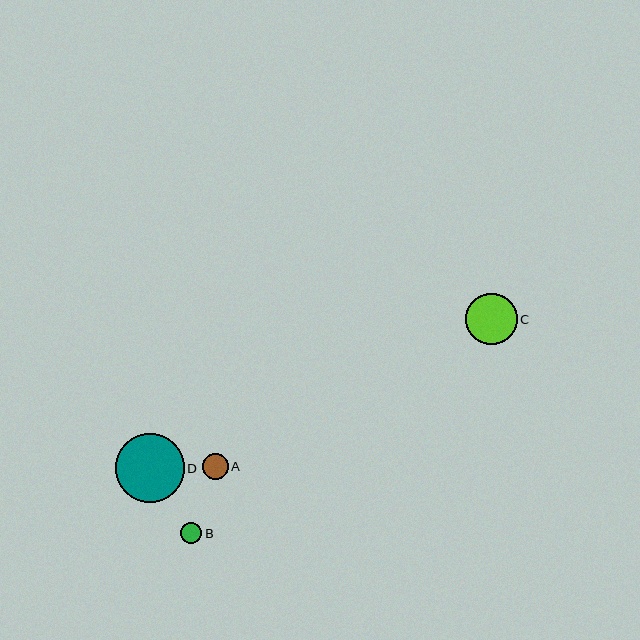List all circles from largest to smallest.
From largest to smallest: D, C, A, B.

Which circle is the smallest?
Circle B is the smallest with a size of approximately 21 pixels.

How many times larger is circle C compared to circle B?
Circle C is approximately 2.4 times the size of circle B.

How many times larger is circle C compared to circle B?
Circle C is approximately 2.4 times the size of circle B.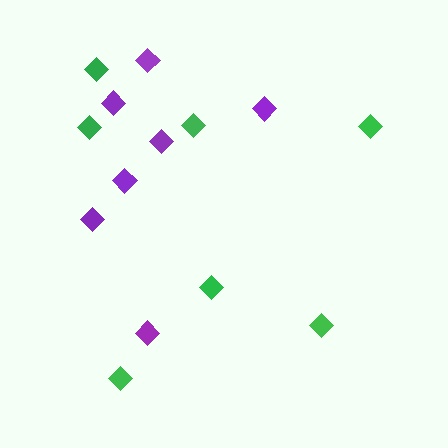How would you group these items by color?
There are 2 groups: one group of purple diamonds (7) and one group of green diamonds (7).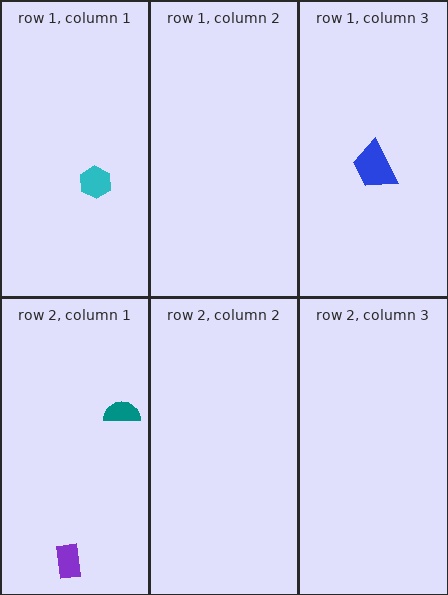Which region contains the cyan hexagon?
The row 1, column 1 region.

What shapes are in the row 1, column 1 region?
The cyan hexagon.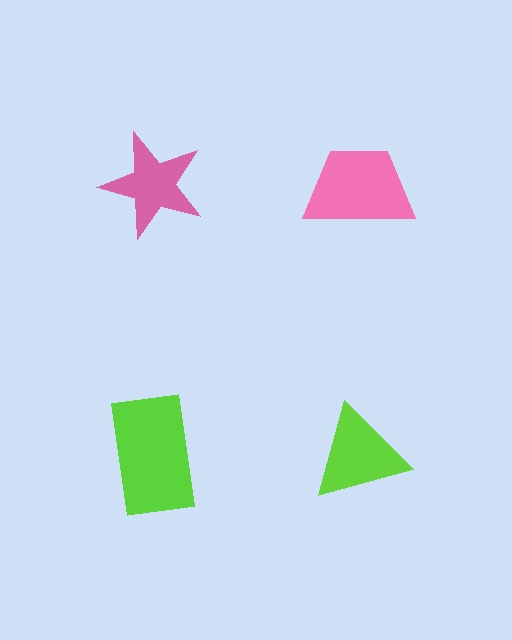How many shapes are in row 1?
2 shapes.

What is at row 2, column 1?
A lime rectangle.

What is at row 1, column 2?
A pink trapezoid.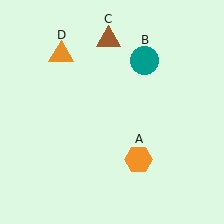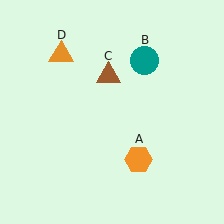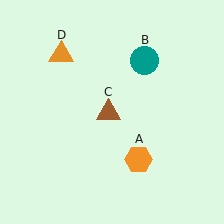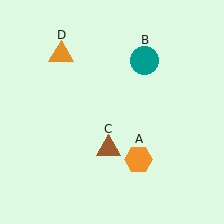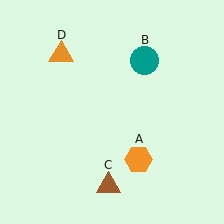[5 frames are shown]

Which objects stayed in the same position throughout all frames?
Orange hexagon (object A) and teal circle (object B) and orange triangle (object D) remained stationary.